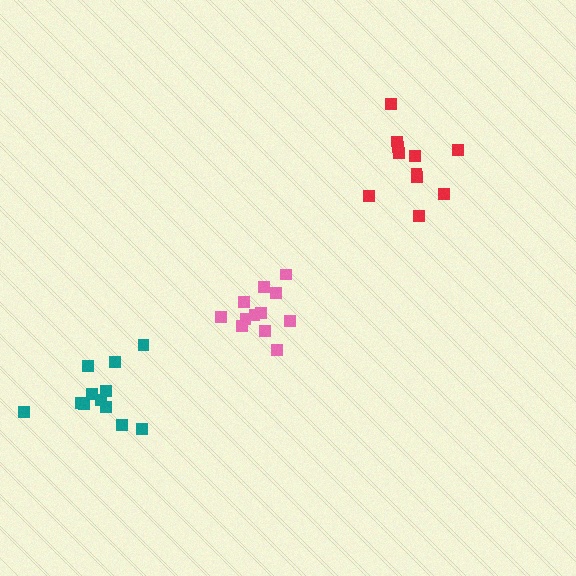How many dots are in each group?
Group 1: 11 dots, Group 2: 12 dots, Group 3: 12 dots (35 total).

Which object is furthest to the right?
The red cluster is rightmost.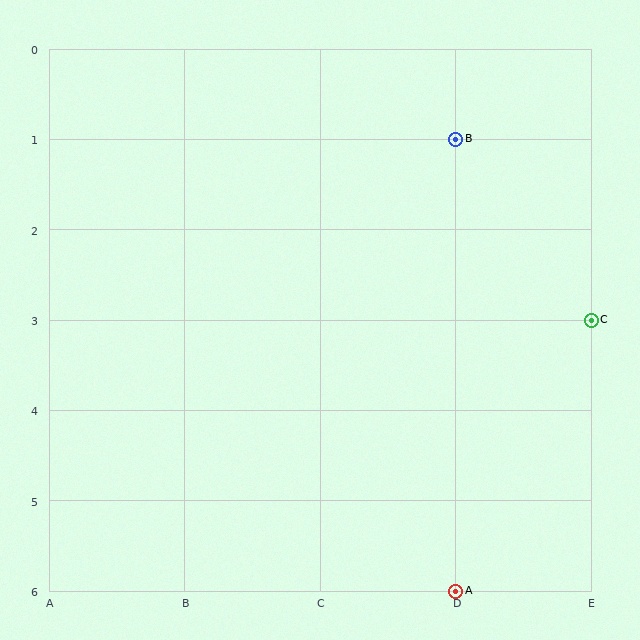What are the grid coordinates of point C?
Point C is at grid coordinates (E, 3).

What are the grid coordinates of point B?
Point B is at grid coordinates (D, 1).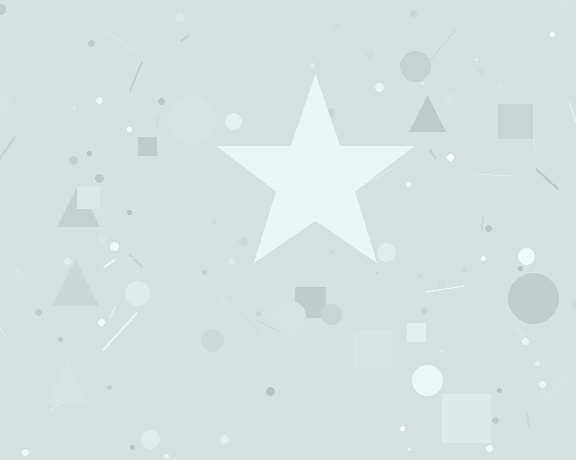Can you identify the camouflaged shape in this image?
The camouflaged shape is a star.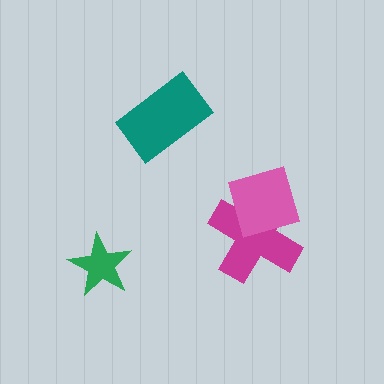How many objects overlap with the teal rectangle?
0 objects overlap with the teal rectangle.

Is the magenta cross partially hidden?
Yes, it is partially covered by another shape.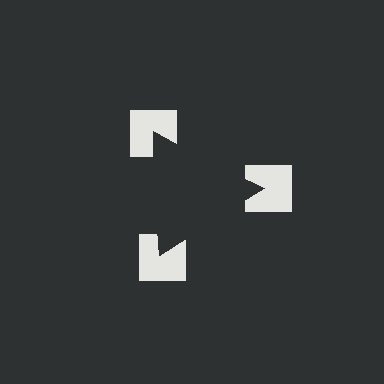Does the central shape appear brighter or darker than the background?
It typically appears slightly darker than the background, even though no actual brightness change is drawn.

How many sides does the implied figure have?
3 sides.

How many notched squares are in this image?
There are 3 — one at each vertex of the illusory triangle.